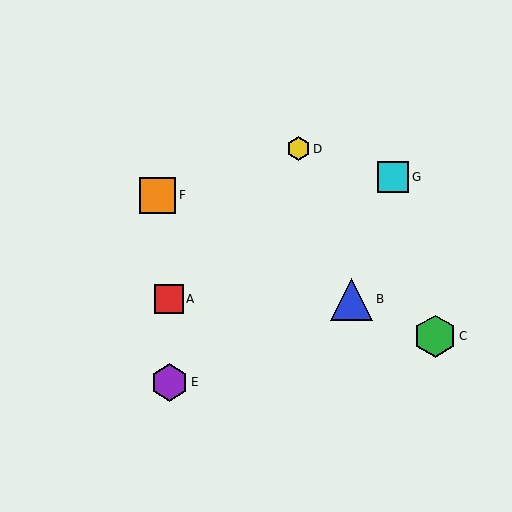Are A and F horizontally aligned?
No, A is at y≈299 and F is at y≈195.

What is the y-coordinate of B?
Object B is at y≈299.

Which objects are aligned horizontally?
Objects A, B are aligned horizontally.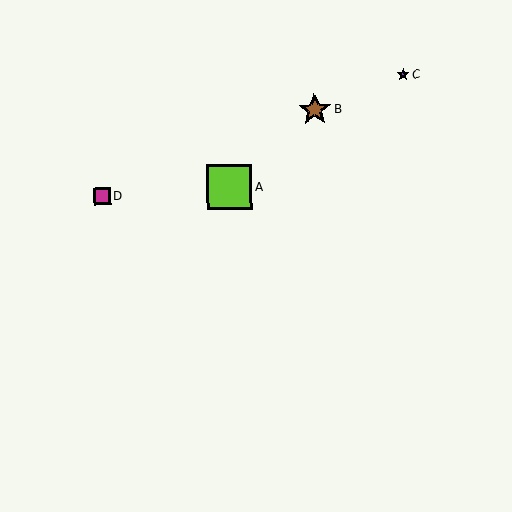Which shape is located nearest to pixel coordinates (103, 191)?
The magenta square (labeled D) at (103, 196) is nearest to that location.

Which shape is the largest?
The lime square (labeled A) is the largest.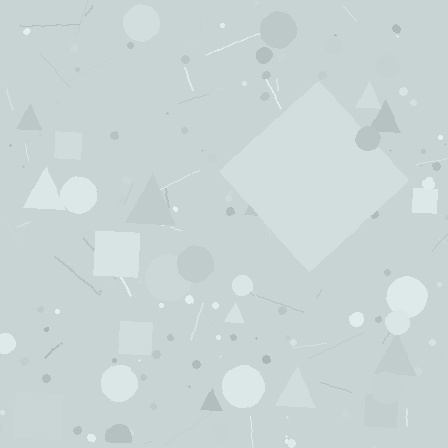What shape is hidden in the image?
A diamond is hidden in the image.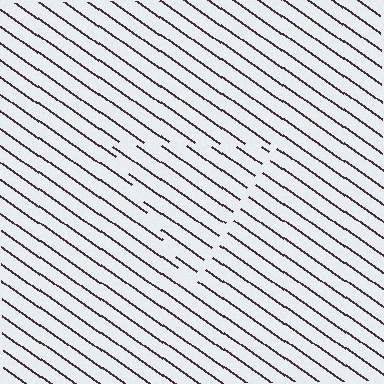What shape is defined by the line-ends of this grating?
An illusory triangle. The interior of the shape contains the same grating, shifted by half a period — the contour is defined by the phase discontinuity where line-ends from the inner and outer gratings abut.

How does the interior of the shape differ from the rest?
The interior of the shape contains the same grating, shifted by half a period — the contour is defined by the phase discontinuity where line-ends from the inner and outer gratings abut.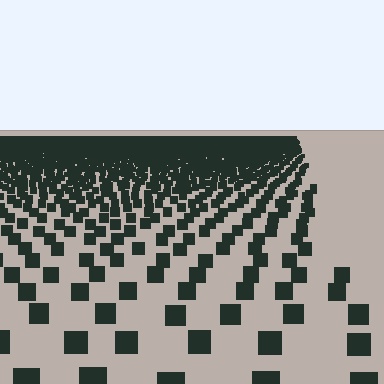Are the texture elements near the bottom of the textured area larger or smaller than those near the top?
Larger. Near the bottom, elements are closer to the viewer and appear at a bigger on-screen size.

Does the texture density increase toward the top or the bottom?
Density increases toward the top.